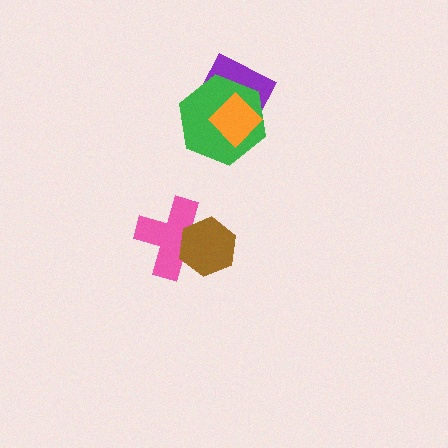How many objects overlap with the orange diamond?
2 objects overlap with the orange diamond.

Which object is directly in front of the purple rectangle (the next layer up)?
The green hexagon is directly in front of the purple rectangle.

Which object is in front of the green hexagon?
The orange diamond is in front of the green hexagon.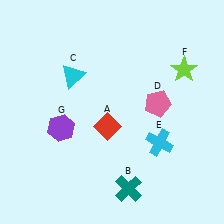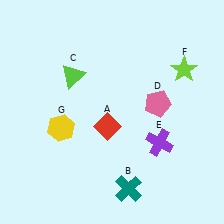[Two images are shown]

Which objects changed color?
C changed from cyan to lime. E changed from cyan to purple. G changed from purple to yellow.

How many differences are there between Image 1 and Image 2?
There are 3 differences between the two images.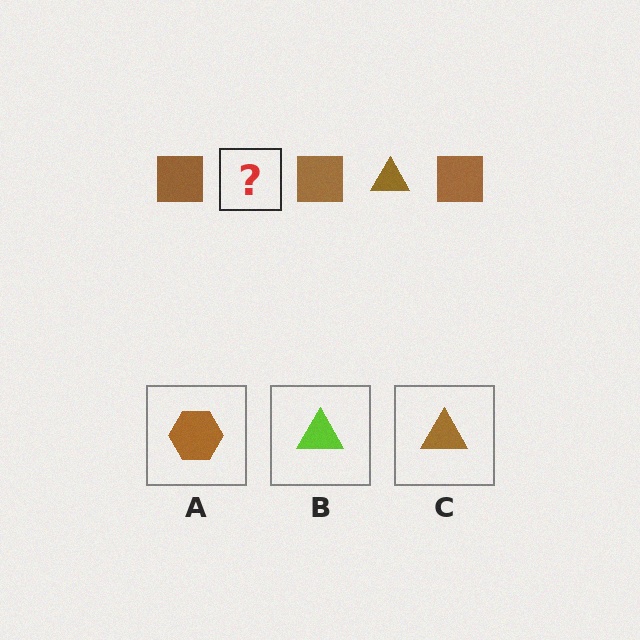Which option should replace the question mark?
Option C.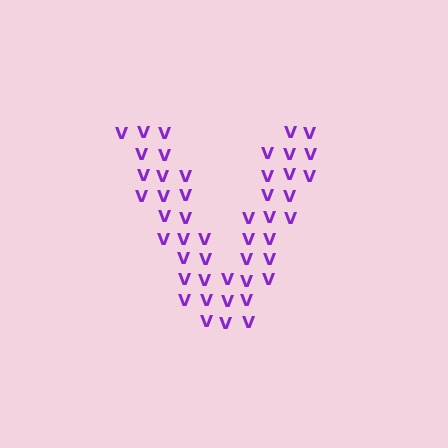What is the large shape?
The large shape is the letter V.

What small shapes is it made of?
It is made of small letter V's.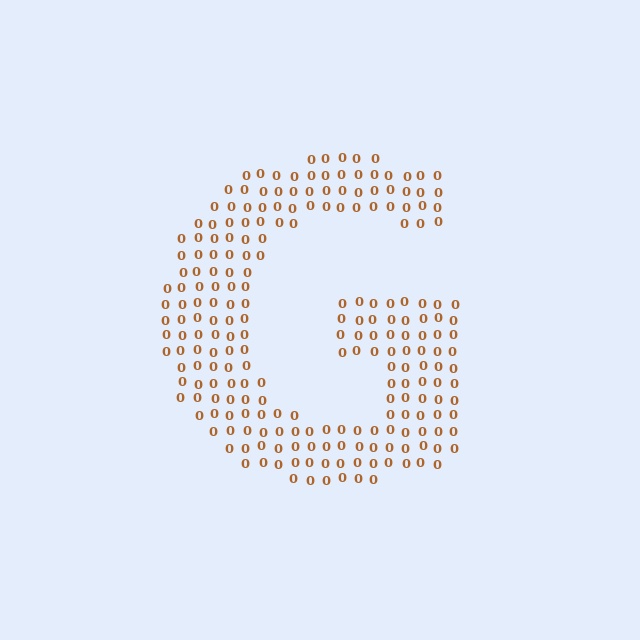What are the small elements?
The small elements are digit 0's.